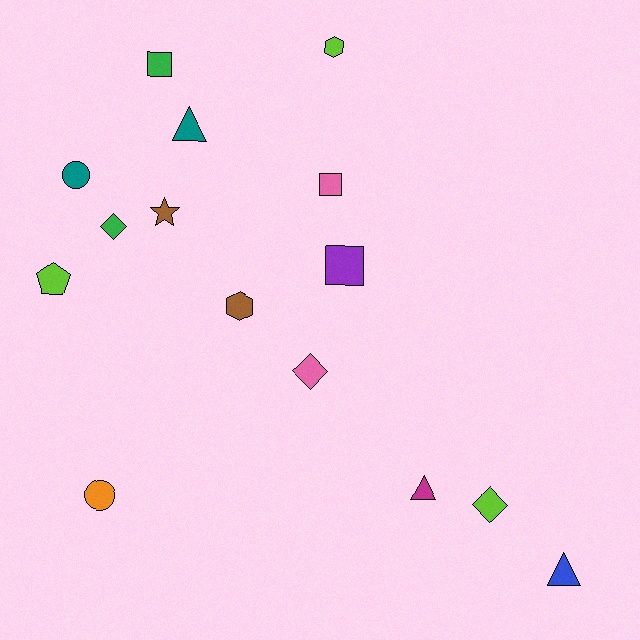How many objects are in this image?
There are 15 objects.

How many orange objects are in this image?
There is 1 orange object.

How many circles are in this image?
There are 2 circles.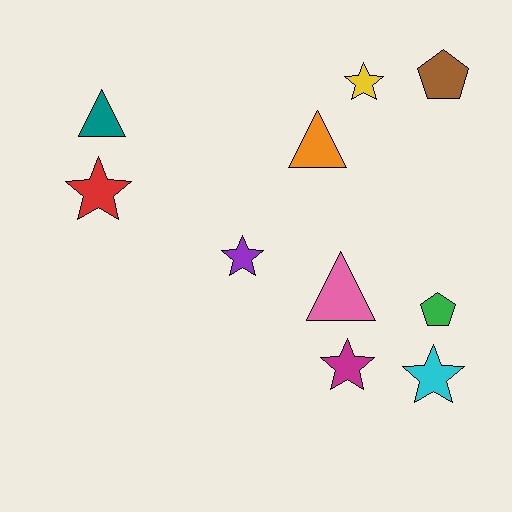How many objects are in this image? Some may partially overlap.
There are 10 objects.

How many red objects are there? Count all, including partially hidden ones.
There is 1 red object.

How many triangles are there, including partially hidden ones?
There are 3 triangles.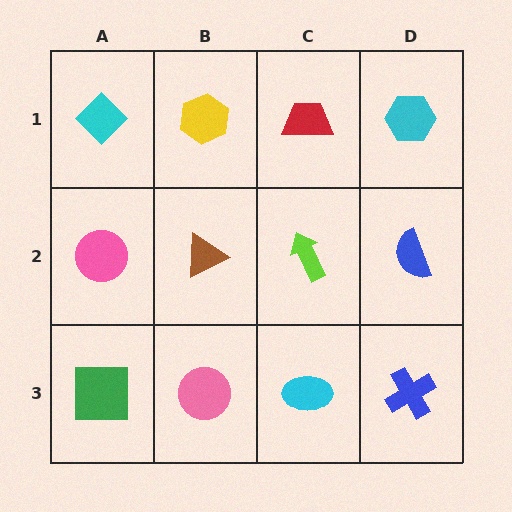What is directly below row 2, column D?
A blue cross.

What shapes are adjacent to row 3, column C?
A lime arrow (row 2, column C), a pink circle (row 3, column B), a blue cross (row 3, column D).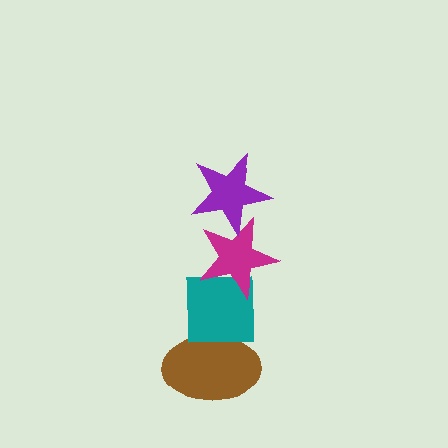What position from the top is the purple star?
The purple star is 1st from the top.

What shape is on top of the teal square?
The magenta star is on top of the teal square.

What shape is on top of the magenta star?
The purple star is on top of the magenta star.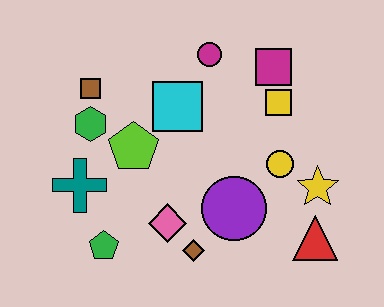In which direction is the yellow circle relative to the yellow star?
The yellow circle is to the left of the yellow star.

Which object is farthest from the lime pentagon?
The red triangle is farthest from the lime pentagon.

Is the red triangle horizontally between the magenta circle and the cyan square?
No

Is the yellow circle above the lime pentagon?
No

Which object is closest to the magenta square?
The yellow square is closest to the magenta square.